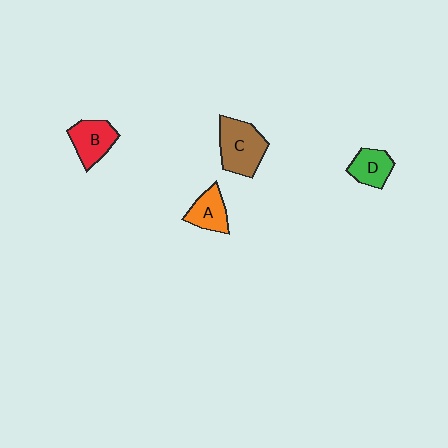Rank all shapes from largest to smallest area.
From largest to smallest: C (brown), B (red), A (orange), D (green).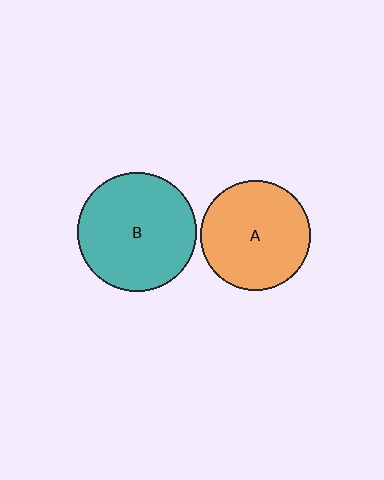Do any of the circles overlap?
No, none of the circles overlap.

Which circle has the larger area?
Circle B (teal).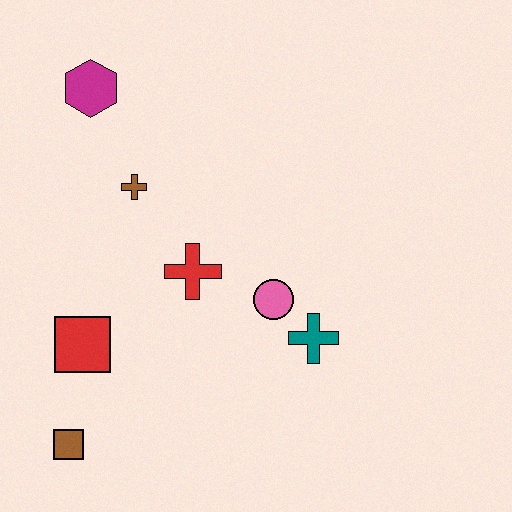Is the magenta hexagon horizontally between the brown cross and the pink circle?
No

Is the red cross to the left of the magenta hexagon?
No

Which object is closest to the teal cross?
The pink circle is closest to the teal cross.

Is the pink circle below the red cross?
Yes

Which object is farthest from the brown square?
The magenta hexagon is farthest from the brown square.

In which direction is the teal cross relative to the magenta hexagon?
The teal cross is below the magenta hexagon.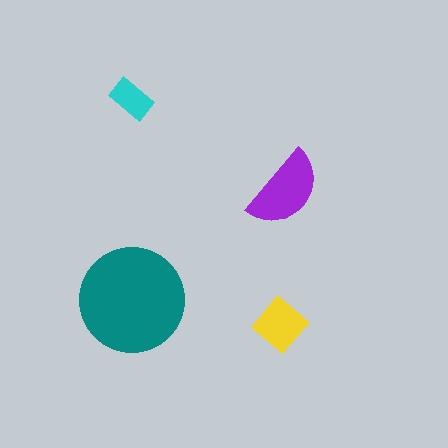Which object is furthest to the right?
The purple semicircle is rightmost.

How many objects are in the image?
There are 4 objects in the image.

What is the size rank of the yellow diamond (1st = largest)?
3rd.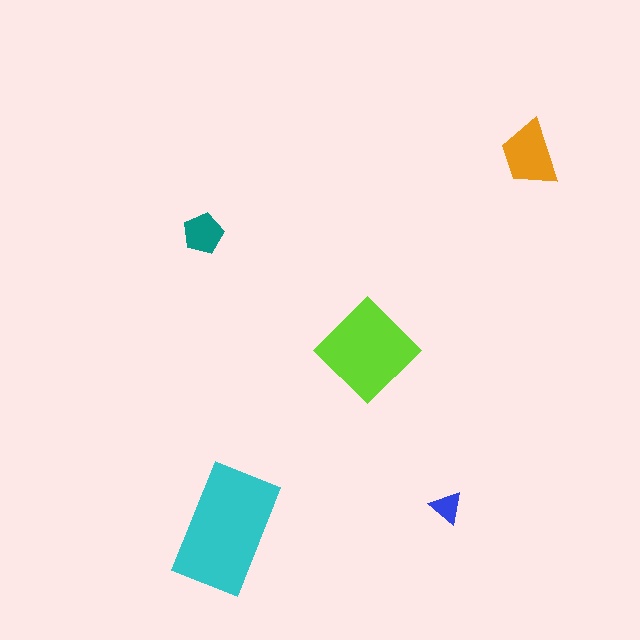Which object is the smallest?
The blue triangle.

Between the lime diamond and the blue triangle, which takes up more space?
The lime diamond.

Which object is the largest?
The cyan rectangle.